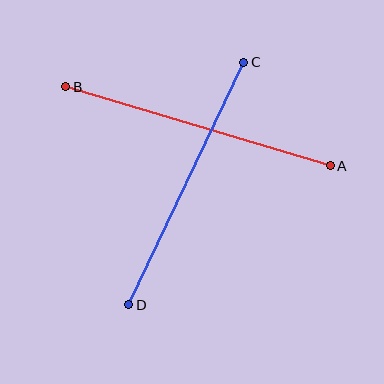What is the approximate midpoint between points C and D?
The midpoint is at approximately (186, 184) pixels.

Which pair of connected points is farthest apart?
Points A and B are farthest apart.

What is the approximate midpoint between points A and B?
The midpoint is at approximately (198, 126) pixels.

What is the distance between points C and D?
The distance is approximately 268 pixels.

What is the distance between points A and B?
The distance is approximately 276 pixels.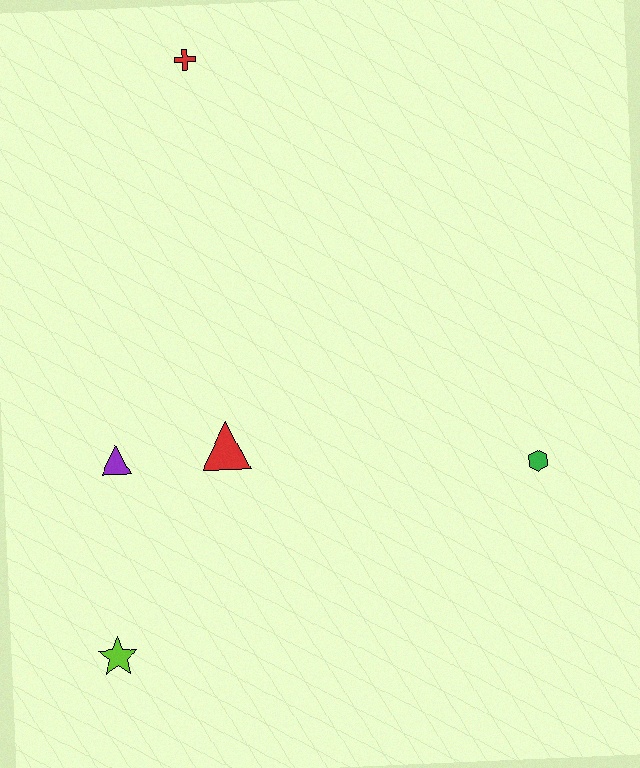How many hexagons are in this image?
There is 1 hexagon.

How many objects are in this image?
There are 5 objects.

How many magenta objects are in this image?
There are no magenta objects.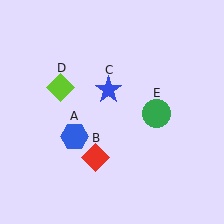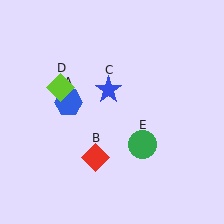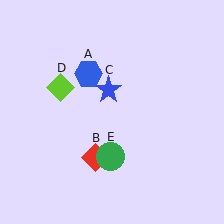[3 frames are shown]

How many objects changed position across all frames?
2 objects changed position: blue hexagon (object A), green circle (object E).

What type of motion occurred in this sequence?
The blue hexagon (object A), green circle (object E) rotated clockwise around the center of the scene.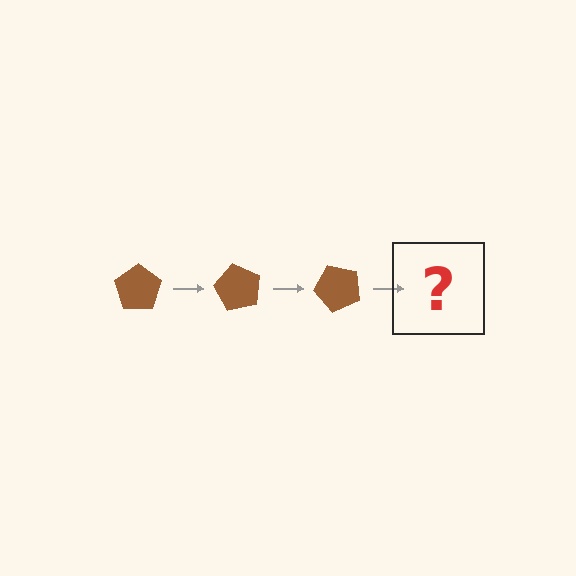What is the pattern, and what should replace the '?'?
The pattern is that the pentagon rotates 60 degrees each step. The '?' should be a brown pentagon rotated 180 degrees.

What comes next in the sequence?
The next element should be a brown pentagon rotated 180 degrees.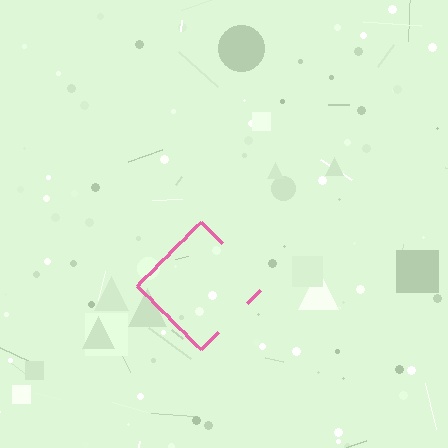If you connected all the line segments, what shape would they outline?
They would outline a diamond.